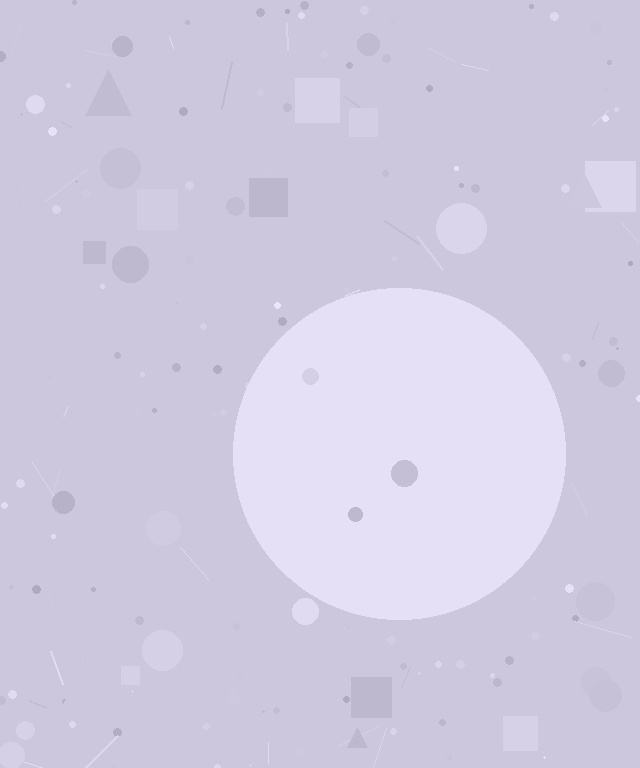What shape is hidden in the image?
A circle is hidden in the image.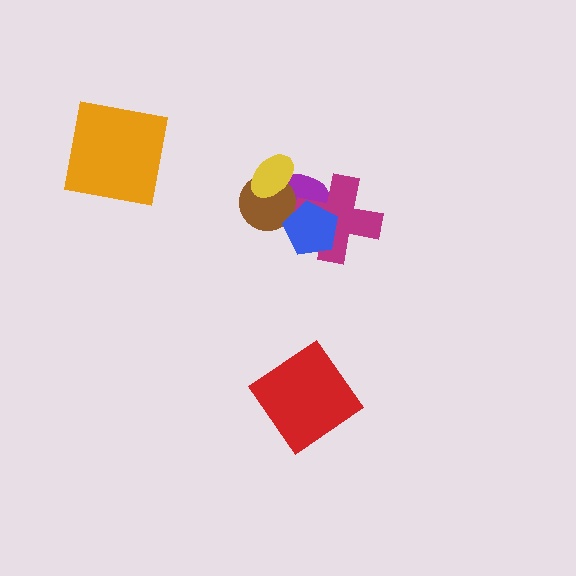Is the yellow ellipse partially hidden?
No, no other shape covers it.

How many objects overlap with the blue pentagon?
3 objects overlap with the blue pentagon.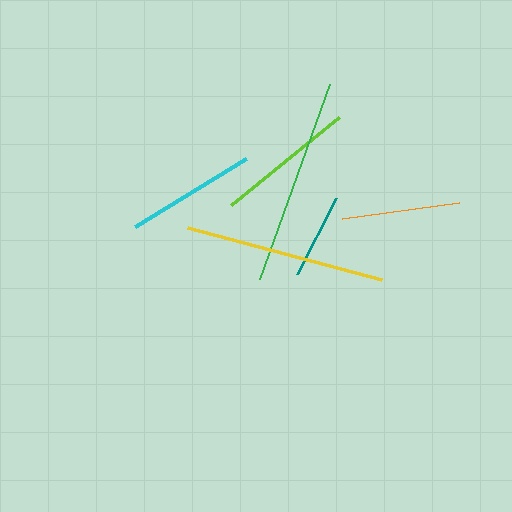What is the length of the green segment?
The green segment is approximately 208 pixels long.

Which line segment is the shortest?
The teal line is the shortest at approximately 85 pixels.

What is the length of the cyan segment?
The cyan segment is approximately 131 pixels long.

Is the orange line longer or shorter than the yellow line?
The yellow line is longer than the orange line.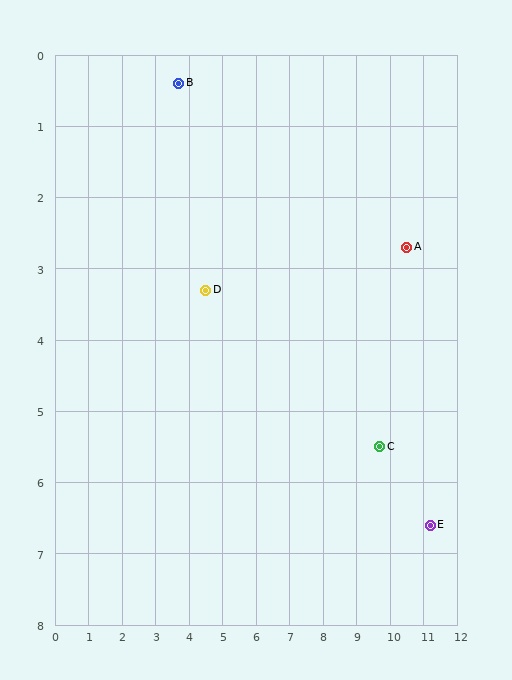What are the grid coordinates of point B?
Point B is at approximately (3.7, 0.4).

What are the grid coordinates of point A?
Point A is at approximately (10.5, 2.7).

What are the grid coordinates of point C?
Point C is at approximately (9.7, 5.5).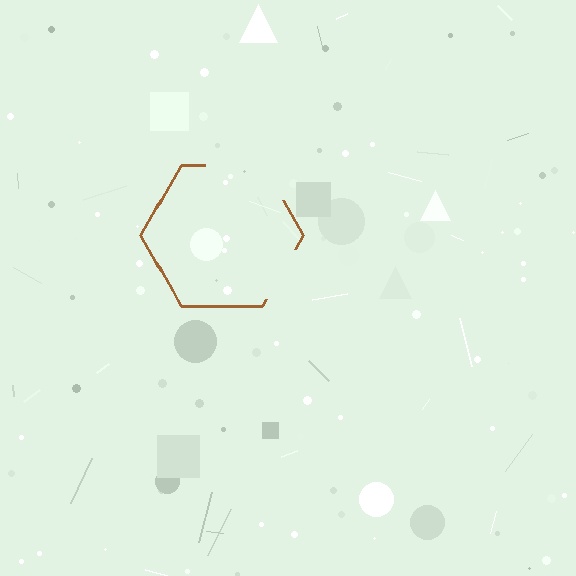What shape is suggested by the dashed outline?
The dashed outline suggests a hexagon.